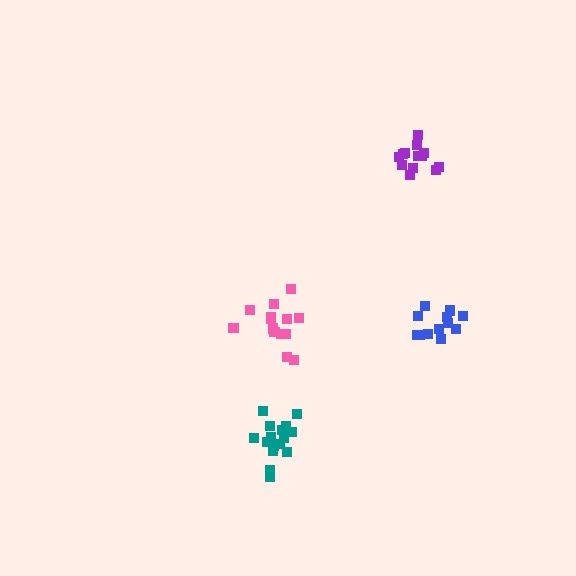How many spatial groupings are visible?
There are 4 spatial groupings.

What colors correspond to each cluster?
The clusters are colored: teal, pink, purple, blue.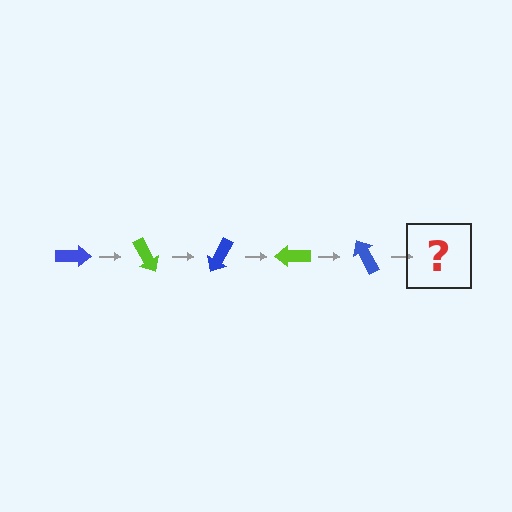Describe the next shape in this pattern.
It should be a lime arrow, rotated 300 degrees from the start.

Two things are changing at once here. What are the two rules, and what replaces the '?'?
The two rules are that it rotates 60 degrees each step and the color cycles through blue and lime. The '?' should be a lime arrow, rotated 300 degrees from the start.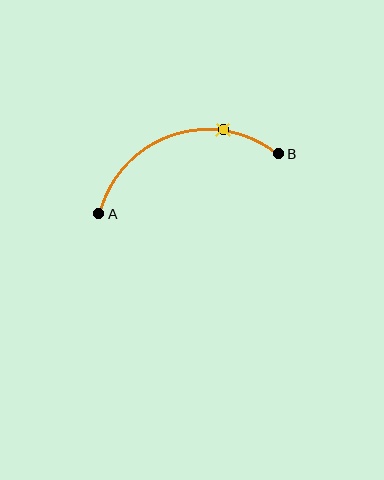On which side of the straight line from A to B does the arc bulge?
The arc bulges above the straight line connecting A and B.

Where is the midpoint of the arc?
The arc midpoint is the point on the curve farthest from the straight line joining A and B. It sits above that line.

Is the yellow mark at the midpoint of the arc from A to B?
No. The yellow mark lies on the arc but is closer to endpoint B. The arc midpoint would be at the point on the curve equidistant along the arc from both A and B.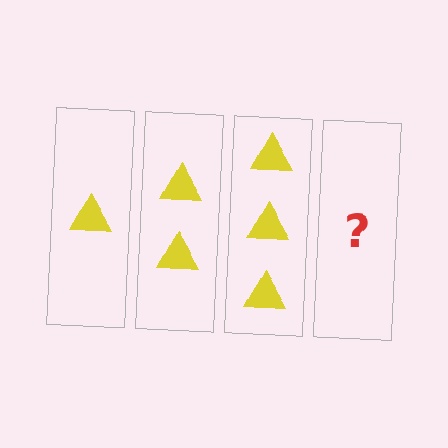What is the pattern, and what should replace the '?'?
The pattern is that each step adds one more triangle. The '?' should be 4 triangles.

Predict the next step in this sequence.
The next step is 4 triangles.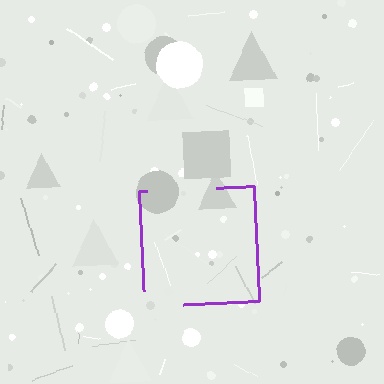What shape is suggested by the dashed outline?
The dashed outline suggests a square.